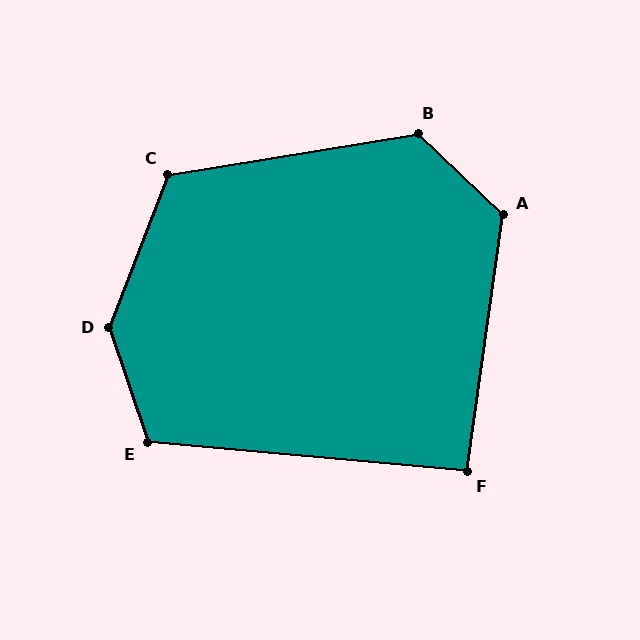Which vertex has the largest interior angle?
D, at approximately 140 degrees.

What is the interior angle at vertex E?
Approximately 114 degrees (obtuse).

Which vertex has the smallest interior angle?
F, at approximately 93 degrees.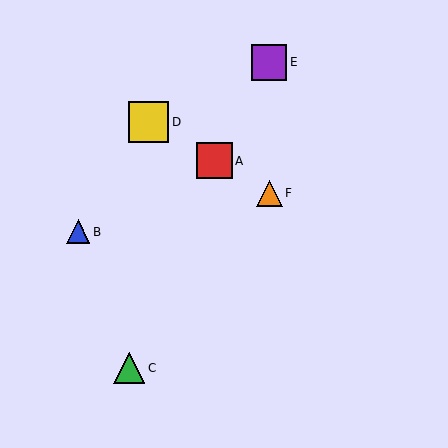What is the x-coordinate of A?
Object A is at x≈214.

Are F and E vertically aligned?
Yes, both are at x≈269.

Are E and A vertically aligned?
No, E is at x≈269 and A is at x≈214.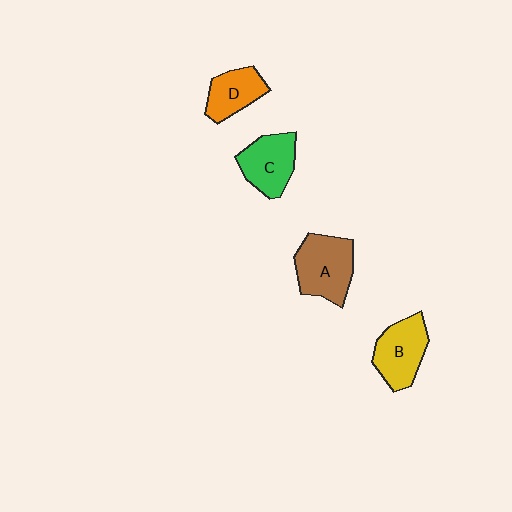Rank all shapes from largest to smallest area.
From largest to smallest: A (brown), B (yellow), C (green), D (orange).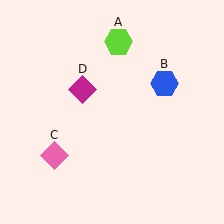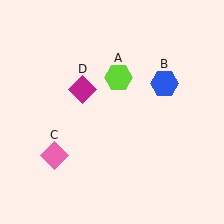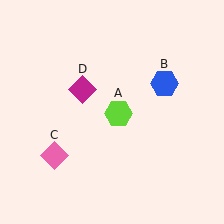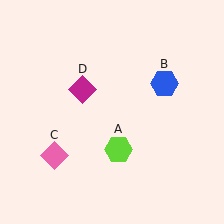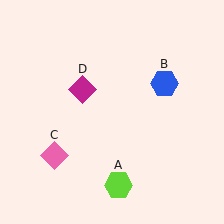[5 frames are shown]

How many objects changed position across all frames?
1 object changed position: lime hexagon (object A).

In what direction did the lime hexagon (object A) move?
The lime hexagon (object A) moved down.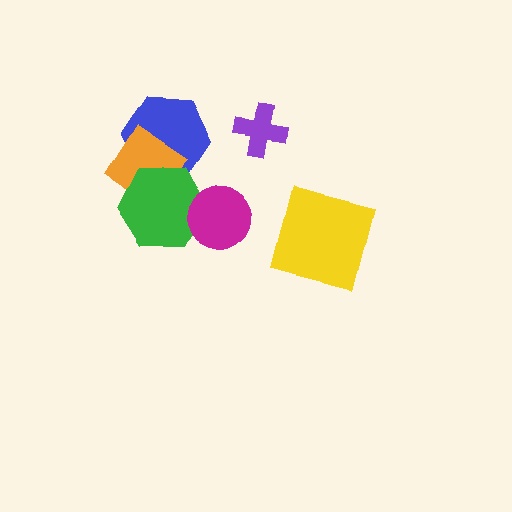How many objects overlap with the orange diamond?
2 objects overlap with the orange diamond.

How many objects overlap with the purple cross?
0 objects overlap with the purple cross.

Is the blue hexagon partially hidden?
Yes, it is partially covered by another shape.